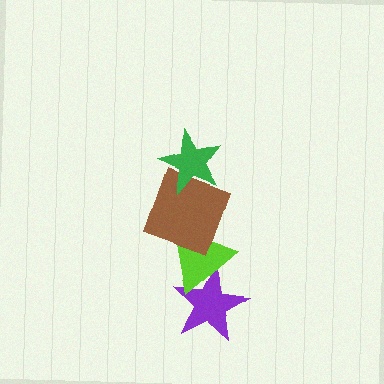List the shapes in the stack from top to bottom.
From top to bottom: the green star, the brown square, the lime triangle, the purple star.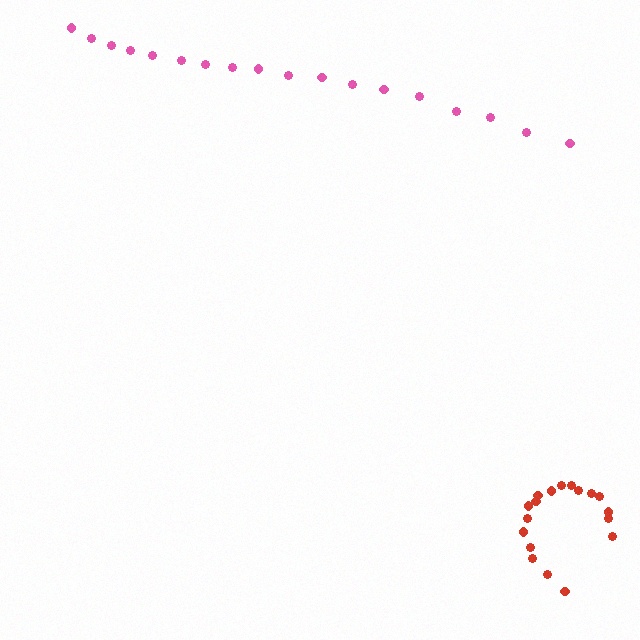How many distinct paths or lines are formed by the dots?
There are 2 distinct paths.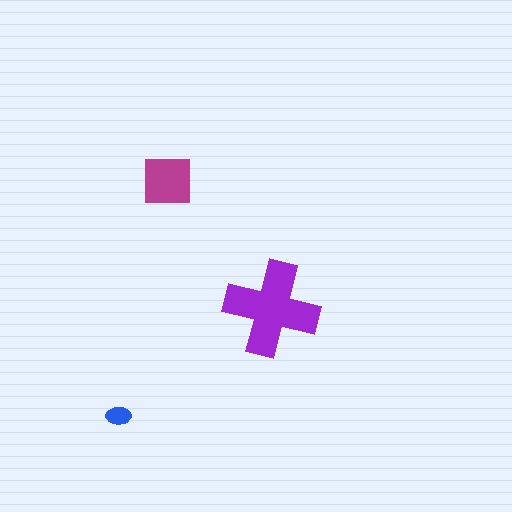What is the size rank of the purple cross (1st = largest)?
1st.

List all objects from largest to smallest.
The purple cross, the magenta square, the blue ellipse.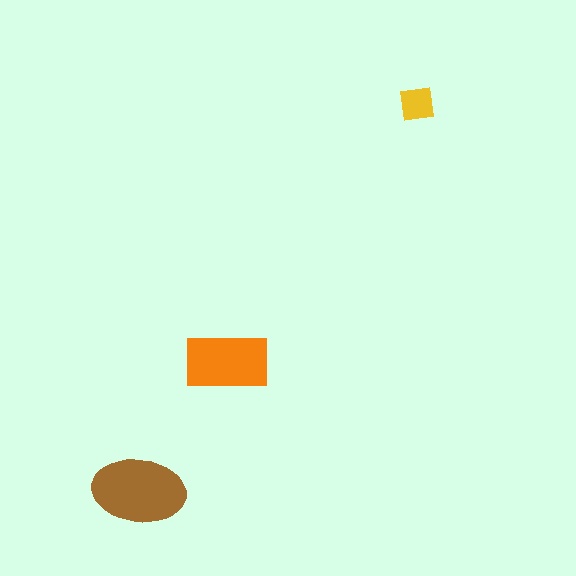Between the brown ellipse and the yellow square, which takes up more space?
The brown ellipse.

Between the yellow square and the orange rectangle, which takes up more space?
The orange rectangle.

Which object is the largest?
The brown ellipse.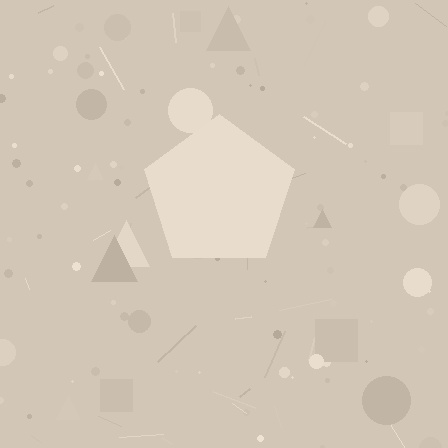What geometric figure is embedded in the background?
A pentagon is embedded in the background.